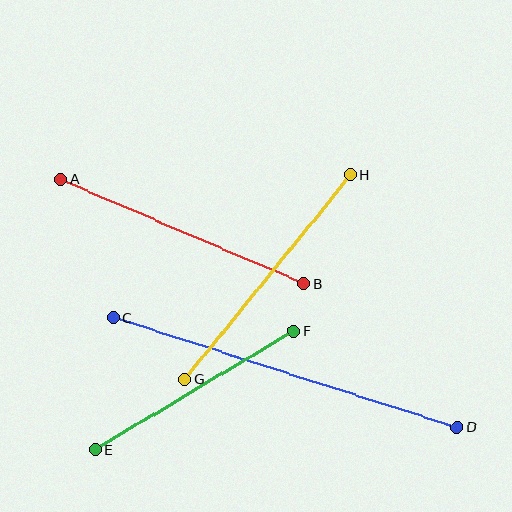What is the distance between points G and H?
The distance is approximately 263 pixels.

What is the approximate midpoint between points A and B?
The midpoint is at approximately (182, 231) pixels.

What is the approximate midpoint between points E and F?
The midpoint is at approximately (194, 390) pixels.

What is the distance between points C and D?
The distance is approximately 361 pixels.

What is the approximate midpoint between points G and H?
The midpoint is at approximately (268, 277) pixels.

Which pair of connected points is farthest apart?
Points C and D are farthest apart.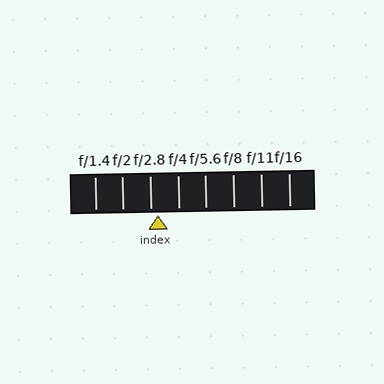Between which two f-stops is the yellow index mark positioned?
The index mark is between f/2.8 and f/4.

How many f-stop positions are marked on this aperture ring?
There are 8 f-stop positions marked.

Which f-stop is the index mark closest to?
The index mark is closest to f/2.8.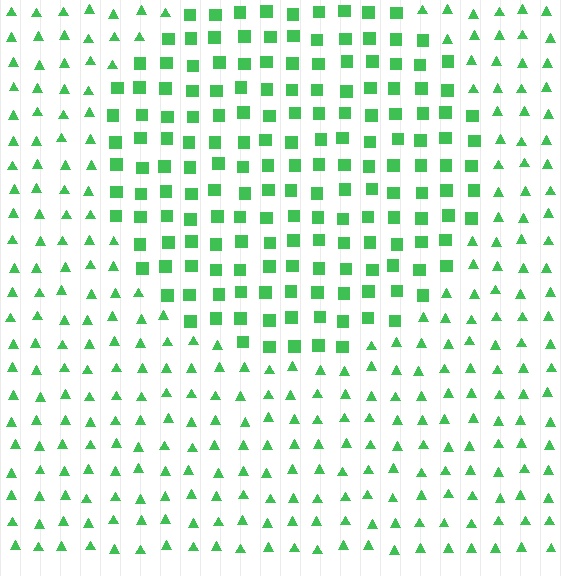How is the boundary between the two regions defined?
The boundary is defined by a change in element shape: squares inside vs. triangles outside. All elements share the same color and spacing.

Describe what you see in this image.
The image is filled with small green elements arranged in a uniform grid. A circle-shaped region contains squares, while the surrounding area contains triangles. The boundary is defined purely by the change in element shape.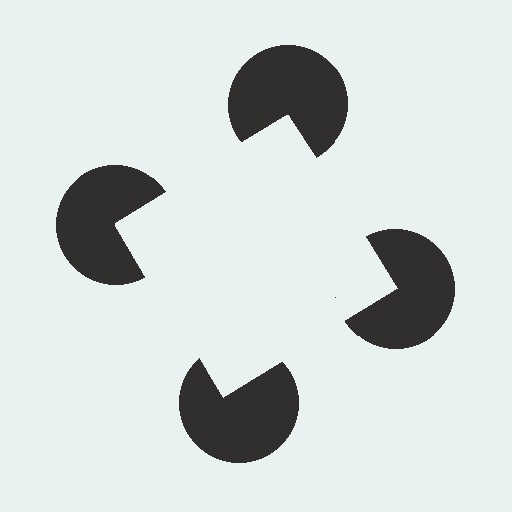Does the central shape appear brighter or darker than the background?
It typically appears slightly brighter than the background, even though no actual brightness change is drawn.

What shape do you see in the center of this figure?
An illusory square — its edges are inferred from the aligned wedge cuts in the pac-man discs, not physically drawn.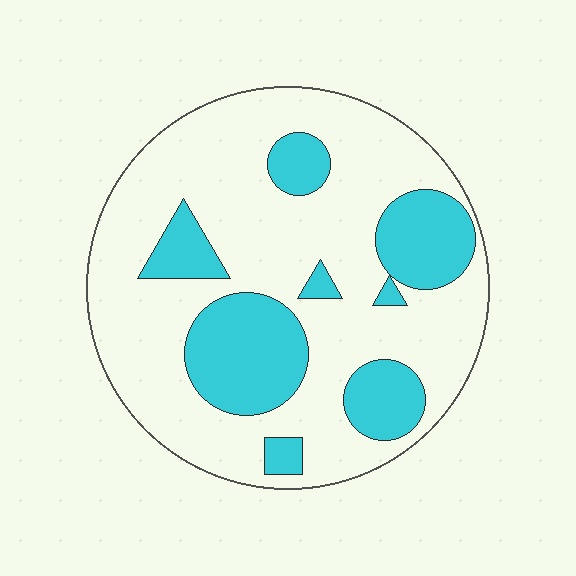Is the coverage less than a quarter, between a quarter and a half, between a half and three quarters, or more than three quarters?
Between a quarter and a half.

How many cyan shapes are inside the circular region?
8.